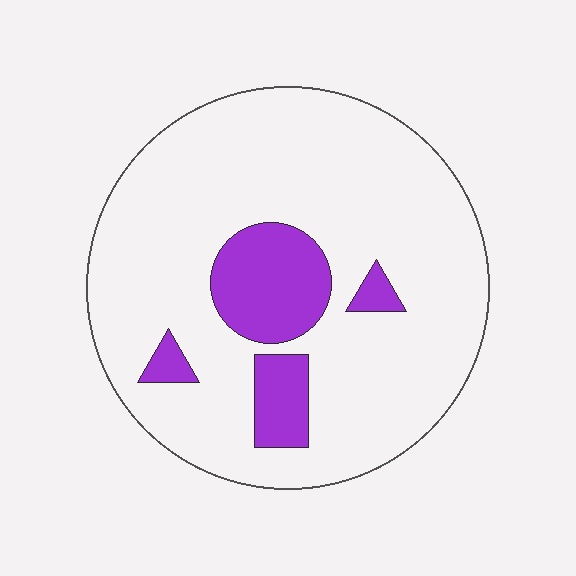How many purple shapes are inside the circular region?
4.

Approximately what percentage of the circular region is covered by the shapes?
Approximately 15%.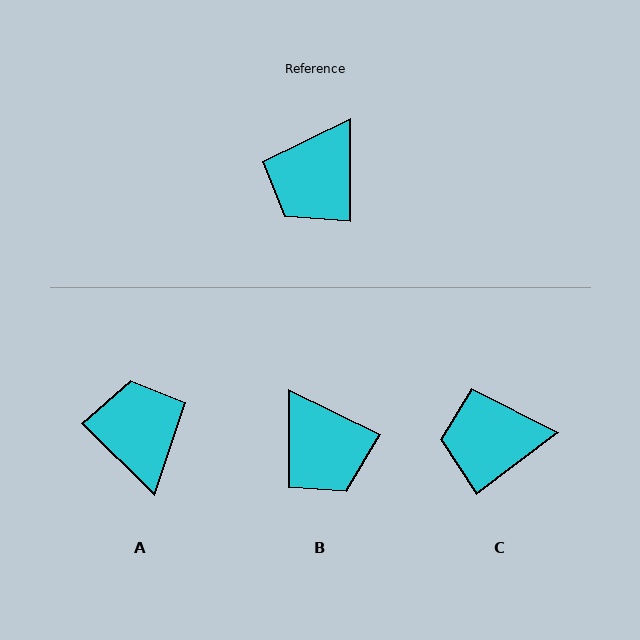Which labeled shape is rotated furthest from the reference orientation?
A, about 135 degrees away.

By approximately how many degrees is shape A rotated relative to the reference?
Approximately 135 degrees clockwise.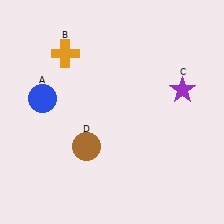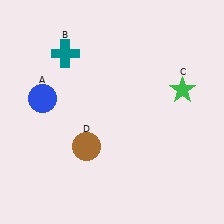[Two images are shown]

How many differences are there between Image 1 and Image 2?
There are 2 differences between the two images.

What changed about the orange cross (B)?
In Image 1, B is orange. In Image 2, it changed to teal.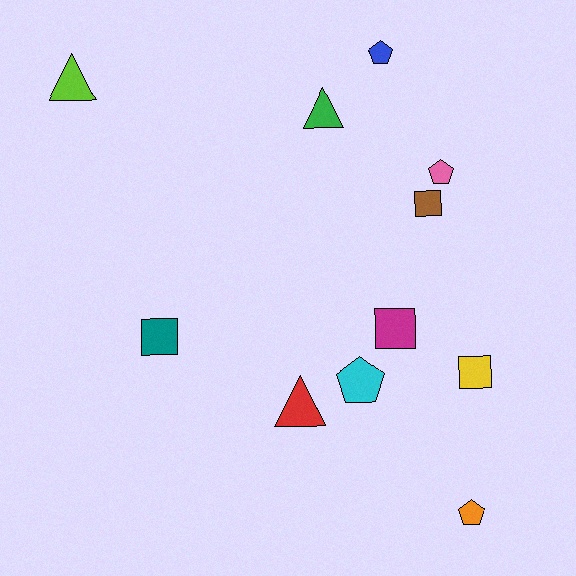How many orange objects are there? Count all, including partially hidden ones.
There is 1 orange object.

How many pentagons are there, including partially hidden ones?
There are 4 pentagons.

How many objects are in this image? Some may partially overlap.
There are 11 objects.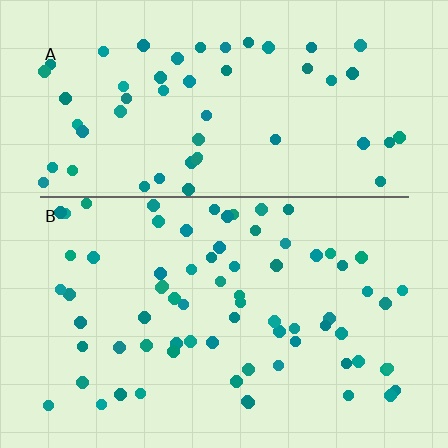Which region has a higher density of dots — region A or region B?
B (the bottom).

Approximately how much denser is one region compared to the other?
Approximately 1.3× — region B over region A.